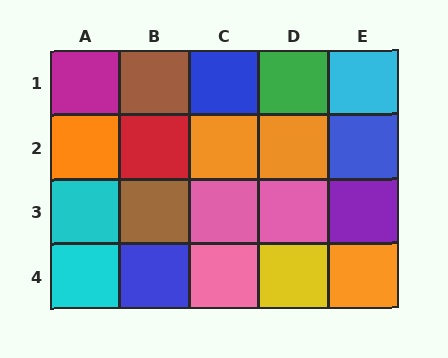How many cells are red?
1 cell is red.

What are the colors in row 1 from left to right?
Magenta, brown, blue, green, cyan.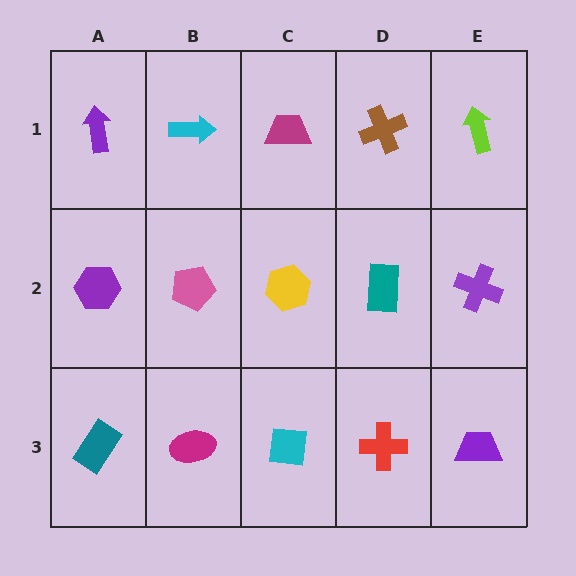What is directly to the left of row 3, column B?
A teal rectangle.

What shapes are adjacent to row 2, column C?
A magenta trapezoid (row 1, column C), a cyan square (row 3, column C), a pink pentagon (row 2, column B), a teal rectangle (row 2, column D).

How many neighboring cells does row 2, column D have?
4.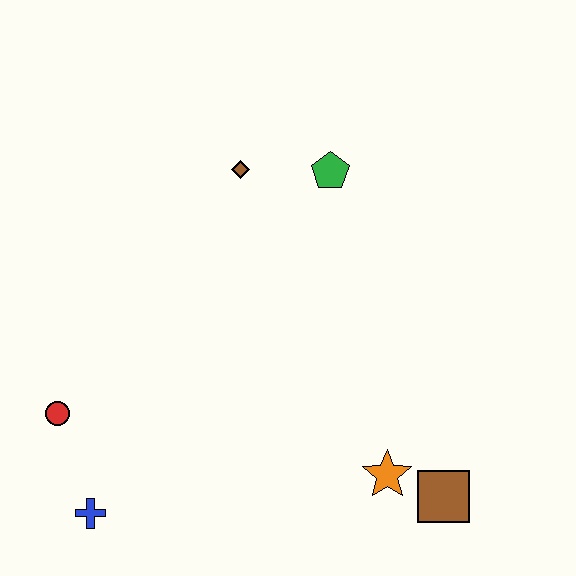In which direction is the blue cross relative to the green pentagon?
The blue cross is below the green pentagon.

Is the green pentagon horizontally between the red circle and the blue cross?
No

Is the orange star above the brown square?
Yes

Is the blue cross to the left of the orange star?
Yes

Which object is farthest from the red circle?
The brown square is farthest from the red circle.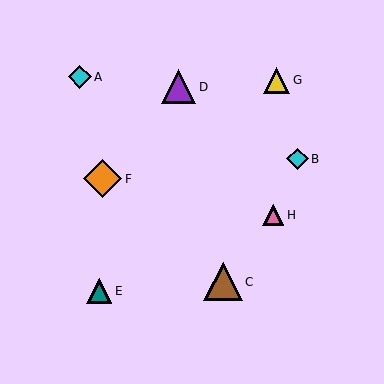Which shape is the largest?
The brown triangle (labeled C) is the largest.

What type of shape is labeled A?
Shape A is a cyan diamond.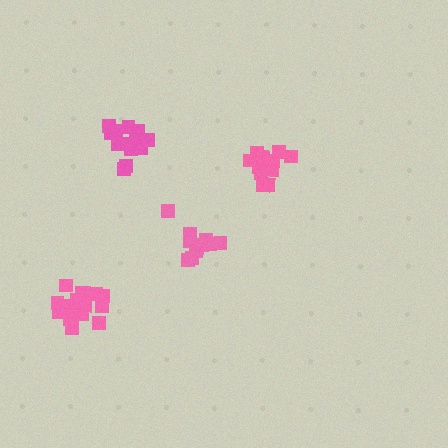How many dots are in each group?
Group 1: 13 dots, Group 2: 11 dots, Group 3: 14 dots, Group 4: 11 dots (49 total).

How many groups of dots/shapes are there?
There are 4 groups.